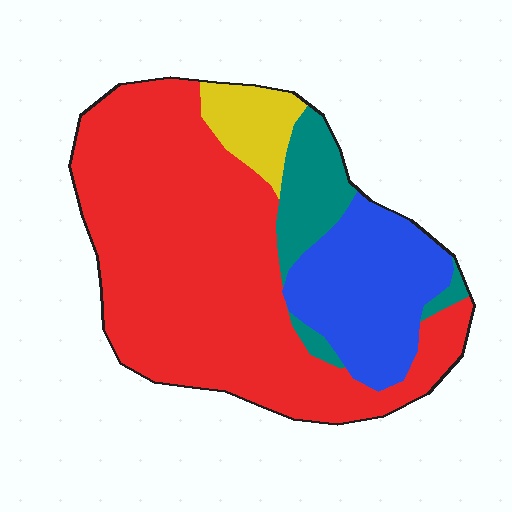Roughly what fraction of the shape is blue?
Blue takes up about one fifth (1/5) of the shape.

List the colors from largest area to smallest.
From largest to smallest: red, blue, teal, yellow.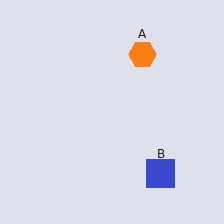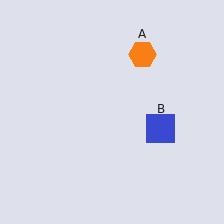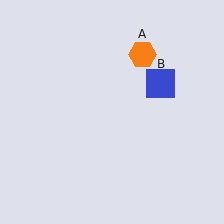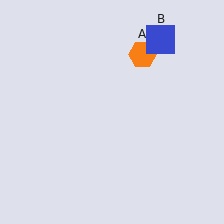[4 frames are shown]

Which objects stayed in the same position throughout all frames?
Orange hexagon (object A) remained stationary.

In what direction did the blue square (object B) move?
The blue square (object B) moved up.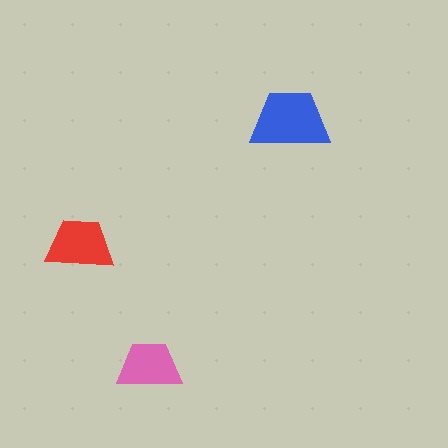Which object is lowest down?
The pink trapezoid is bottommost.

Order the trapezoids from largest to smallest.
the blue one, the red one, the pink one.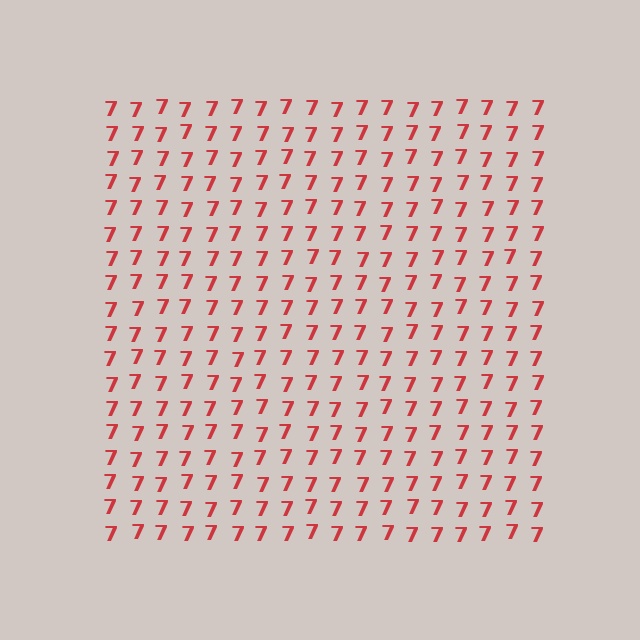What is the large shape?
The large shape is a square.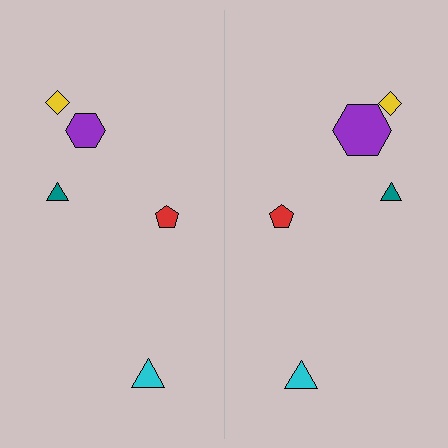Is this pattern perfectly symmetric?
No, the pattern is not perfectly symmetric. The purple hexagon on the right side has a different size than its mirror counterpart.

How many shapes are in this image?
There are 10 shapes in this image.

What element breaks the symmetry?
The purple hexagon on the right side has a different size than its mirror counterpart.